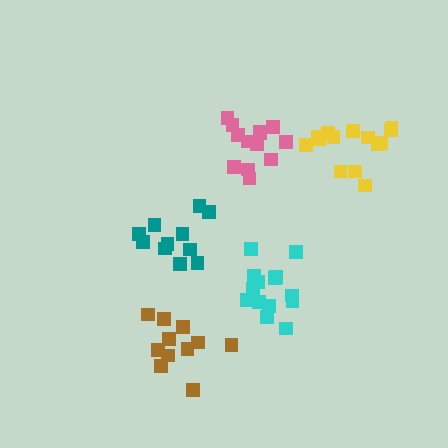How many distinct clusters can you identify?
There are 5 distinct clusters.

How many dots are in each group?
Group 1: 15 dots, Group 2: 13 dots, Group 3: 11 dots, Group 4: 14 dots, Group 5: 11 dots (64 total).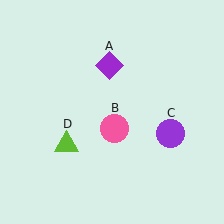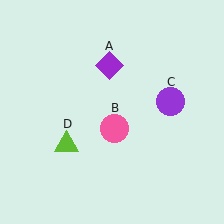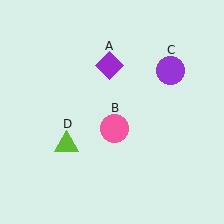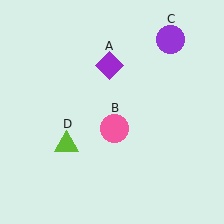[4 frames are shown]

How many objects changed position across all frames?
1 object changed position: purple circle (object C).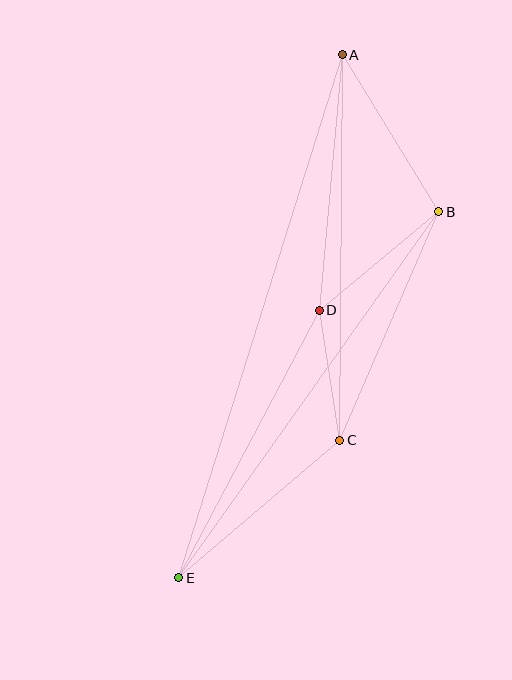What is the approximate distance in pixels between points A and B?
The distance between A and B is approximately 184 pixels.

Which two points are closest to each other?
Points C and D are closest to each other.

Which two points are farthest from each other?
Points A and E are farthest from each other.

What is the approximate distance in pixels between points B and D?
The distance between B and D is approximately 155 pixels.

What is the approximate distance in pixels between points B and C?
The distance between B and C is approximately 249 pixels.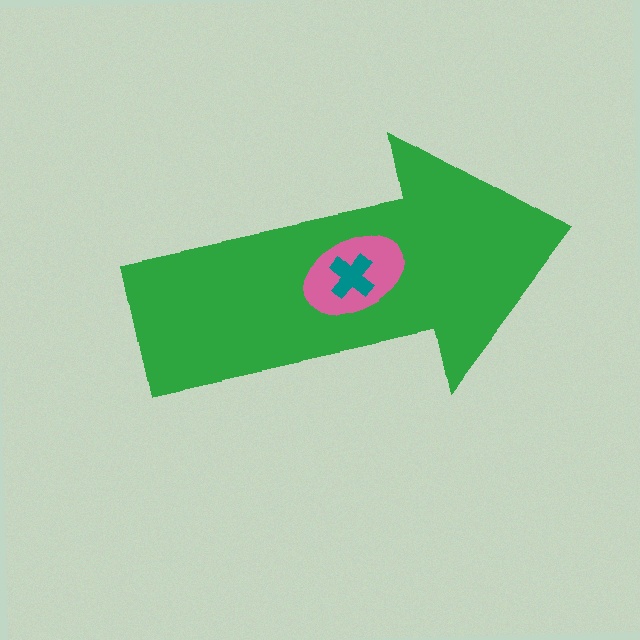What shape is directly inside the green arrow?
The pink ellipse.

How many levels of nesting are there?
3.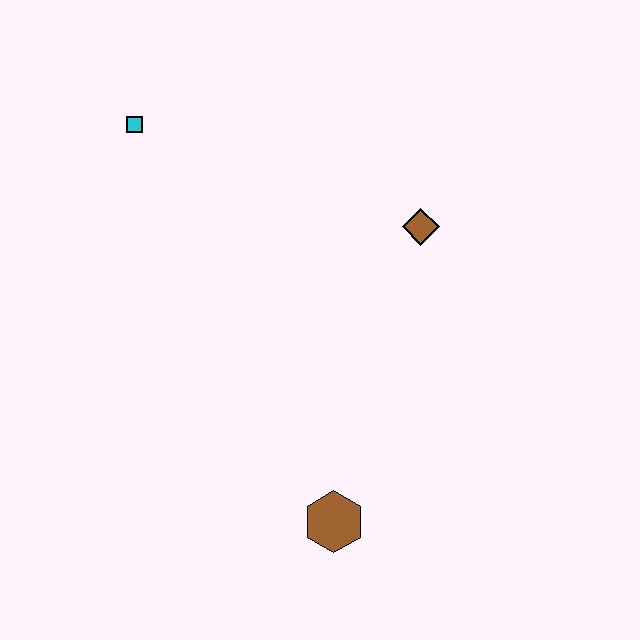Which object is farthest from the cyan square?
The brown hexagon is farthest from the cyan square.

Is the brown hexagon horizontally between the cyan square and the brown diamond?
Yes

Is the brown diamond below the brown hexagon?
No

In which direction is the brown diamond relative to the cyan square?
The brown diamond is to the right of the cyan square.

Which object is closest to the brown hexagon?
The brown diamond is closest to the brown hexagon.